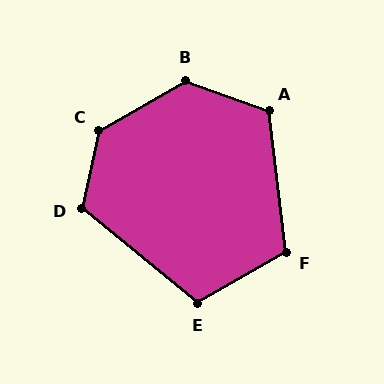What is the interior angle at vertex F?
Approximately 113 degrees (obtuse).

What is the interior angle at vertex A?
Approximately 117 degrees (obtuse).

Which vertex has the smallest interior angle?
E, at approximately 110 degrees.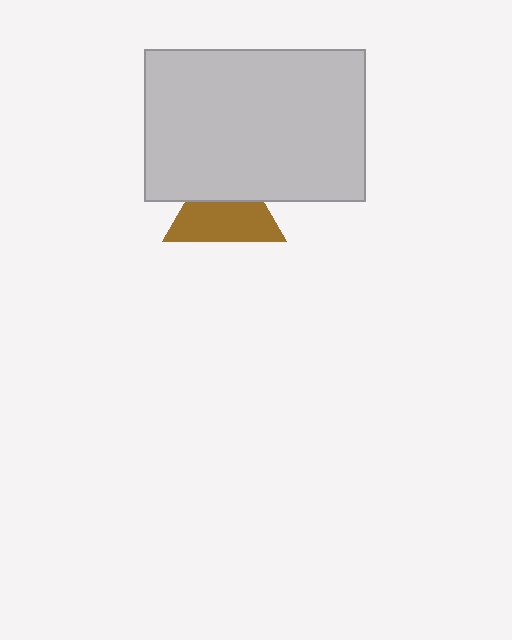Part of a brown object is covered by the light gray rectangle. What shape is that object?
It is a triangle.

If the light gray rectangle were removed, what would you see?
You would see the complete brown triangle.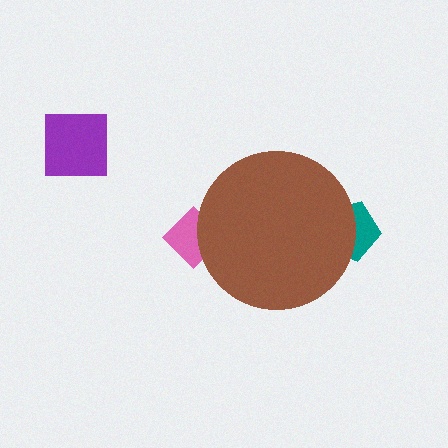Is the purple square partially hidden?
No, the purple square is fully visible.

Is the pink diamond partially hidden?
Yes, the pink diamond is partially hidden behind the brown circle.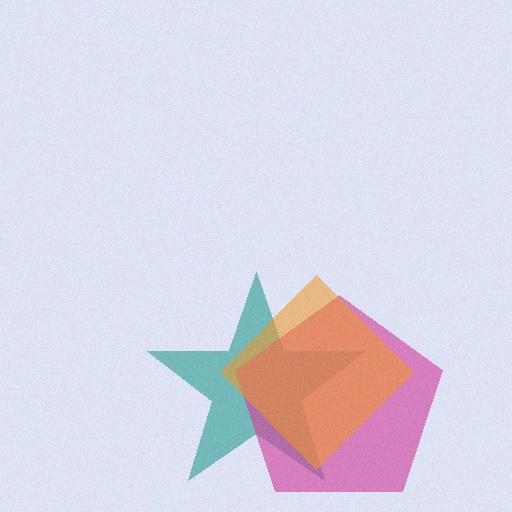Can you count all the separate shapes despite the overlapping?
Yes, there are 3 separate shapes.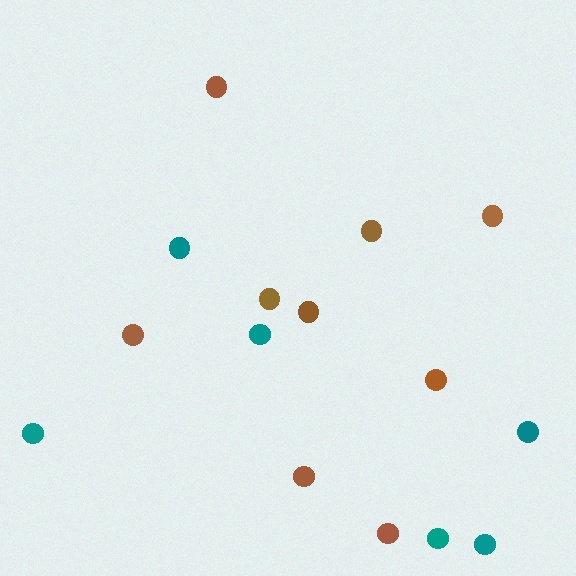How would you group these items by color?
There are 2 groups: one group of brown circles (9) and one group of teal circles (6).